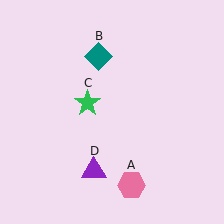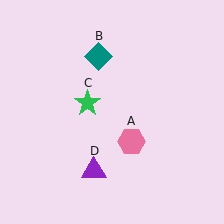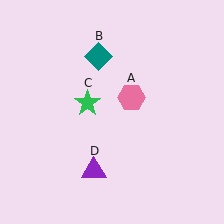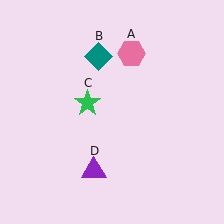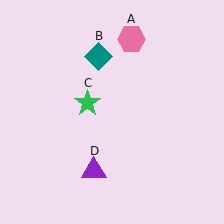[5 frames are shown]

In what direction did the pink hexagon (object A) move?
The pink hexagon (object A) moved up.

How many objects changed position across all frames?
1 object changed position: pink hexagon (object A).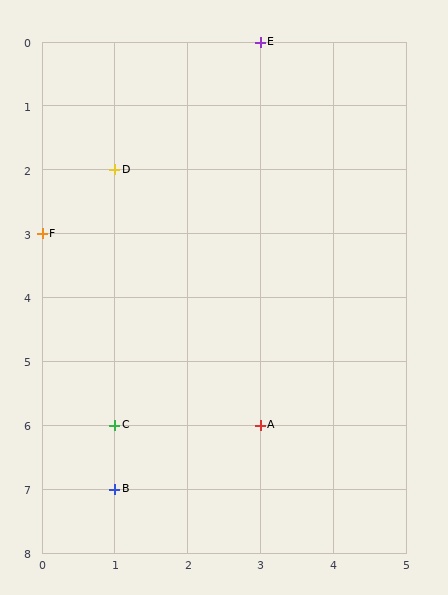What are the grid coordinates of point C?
Point C is at grid coordinates (1, 6).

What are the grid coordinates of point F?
Point F is at grid coordinates (0, 3).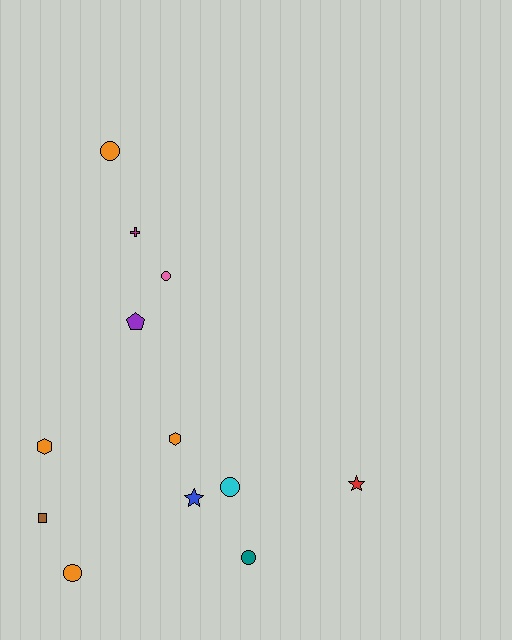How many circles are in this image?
There are 5 circles.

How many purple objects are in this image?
There is 1 purple object.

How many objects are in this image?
There are 12 objects.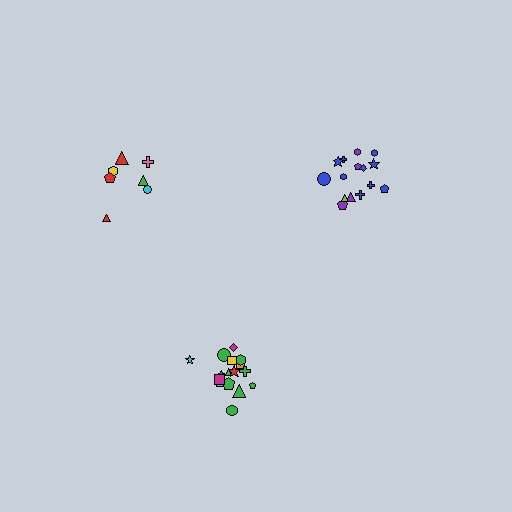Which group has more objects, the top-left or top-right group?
The top-right group.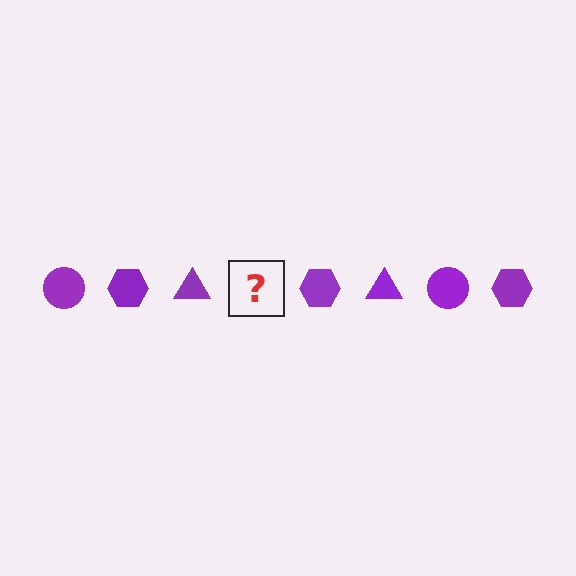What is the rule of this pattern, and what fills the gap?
The rule is that the pattern cycles through circle, hexagon, triangle shapes in purple. The gap should be filled with a purple circle.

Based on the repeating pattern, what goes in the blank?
The blank should be a purple circle.